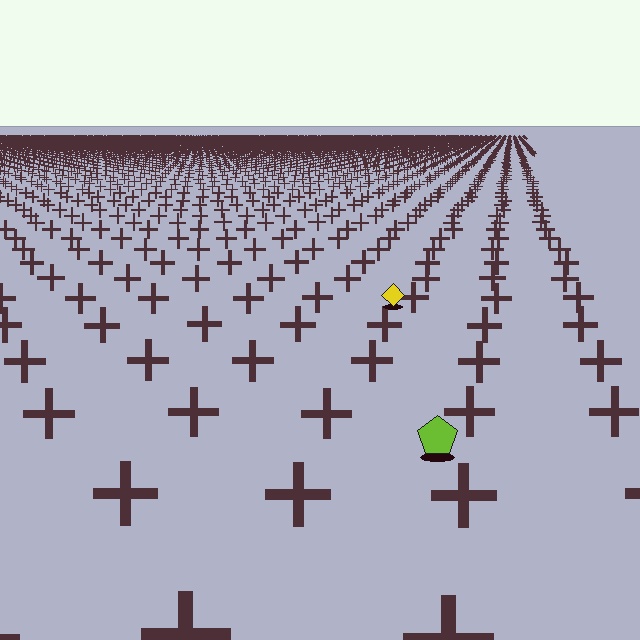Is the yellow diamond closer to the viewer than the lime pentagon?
No. The lime pentagon is closer — you can tell from the texture gradient: the ground texture is coarser near it.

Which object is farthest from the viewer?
The yellow diamond is farthest from the viewer. It appears smaller and the ground texture around it is denser.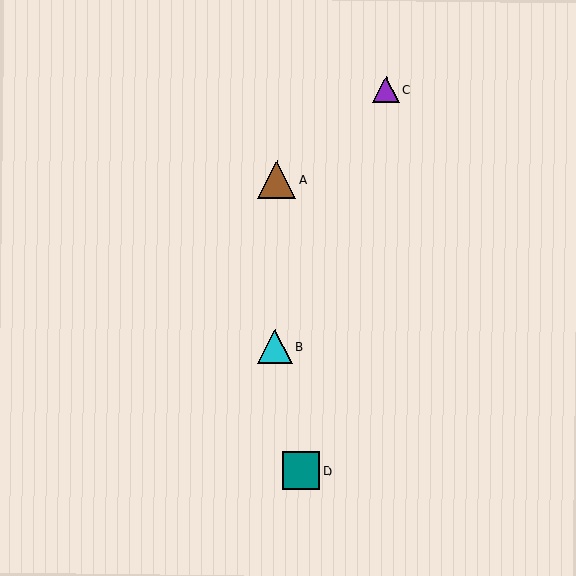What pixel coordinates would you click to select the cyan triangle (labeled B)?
Click at (275, 347) to select the cyan triangle B.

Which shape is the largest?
The brown triangle (labeled A) is the largest.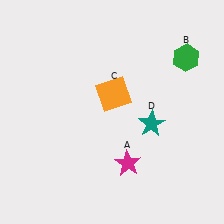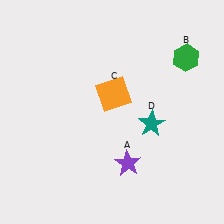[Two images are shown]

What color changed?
The star (A) changed from magenta in Image 1 to purple in Image 2.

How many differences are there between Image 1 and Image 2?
There is 1 difference between the two images.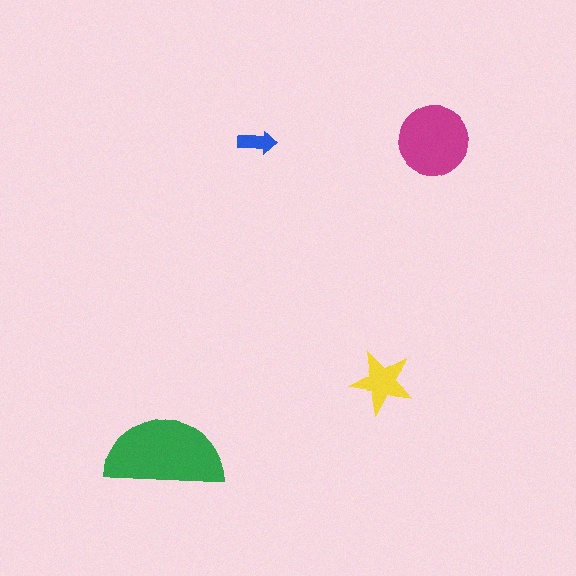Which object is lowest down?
The green semicircle is bottommost.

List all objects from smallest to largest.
The blue arrow, the yellow star, the magenta circle, the green semicircle.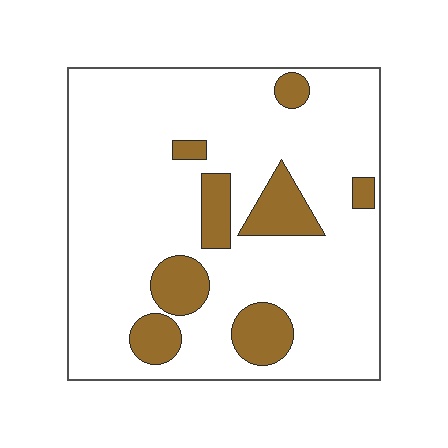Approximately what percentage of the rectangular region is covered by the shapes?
Approximately 15%.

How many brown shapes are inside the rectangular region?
8.